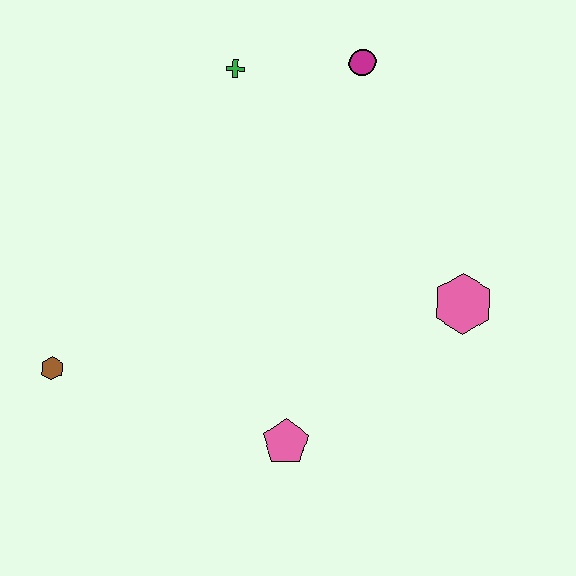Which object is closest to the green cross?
The magenta circle is closest to the green cross.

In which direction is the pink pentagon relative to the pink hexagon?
The pink pentagon is to the left of the pink hexagon.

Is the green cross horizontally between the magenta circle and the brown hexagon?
Yes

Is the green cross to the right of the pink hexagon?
No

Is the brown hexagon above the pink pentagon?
Yes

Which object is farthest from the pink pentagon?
The magenta circle is farthest from the pink pentagon.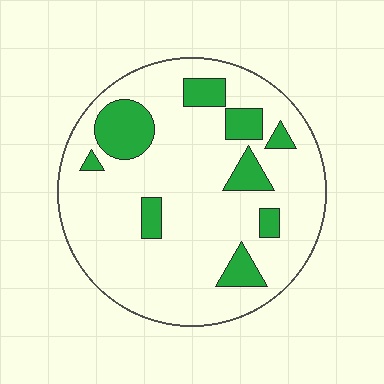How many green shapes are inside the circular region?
9.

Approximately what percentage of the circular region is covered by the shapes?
Approximately 20%.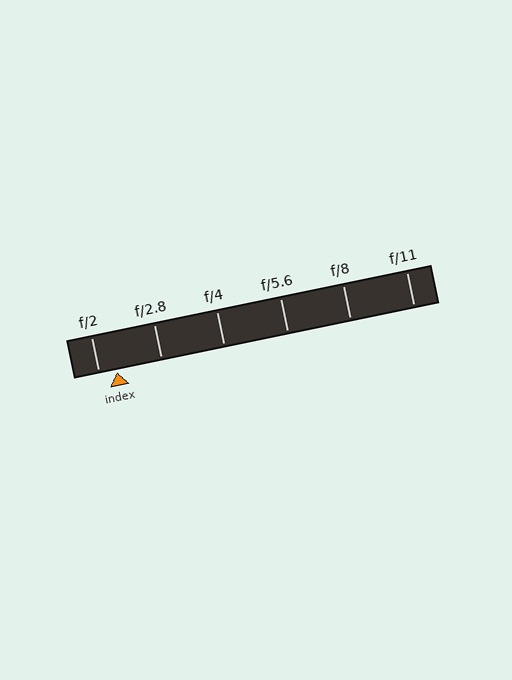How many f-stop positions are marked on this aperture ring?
There are 6 f-stop positions marked.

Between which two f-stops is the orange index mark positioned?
The index mark is between f/2 and f/2.8.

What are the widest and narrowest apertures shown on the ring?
The widest aperture shown is f/2 and the narrowest is f/11.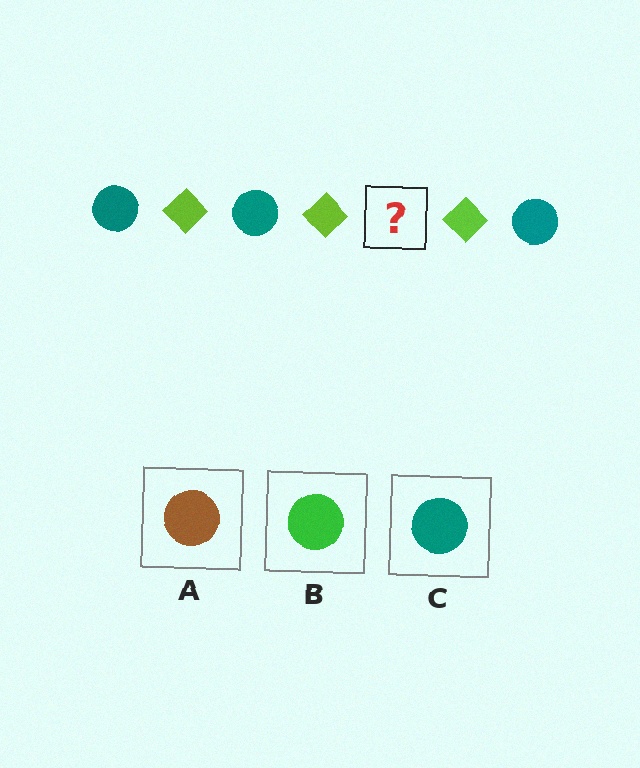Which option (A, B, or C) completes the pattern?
C.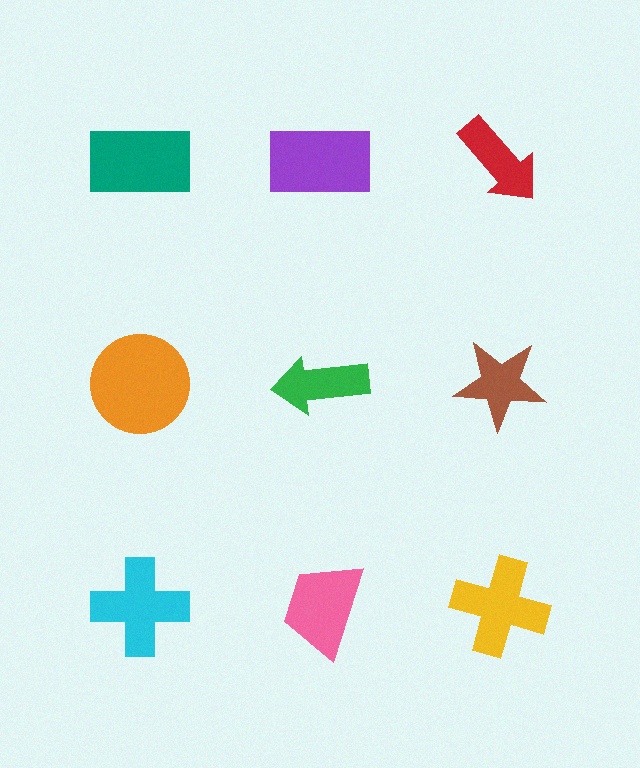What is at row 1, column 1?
A teal rectangle.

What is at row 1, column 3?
A red arrow.